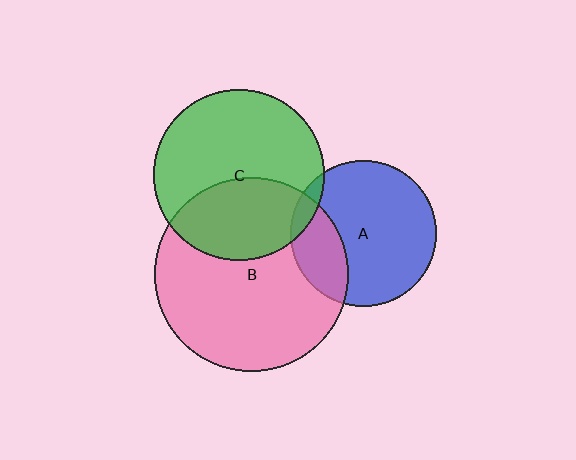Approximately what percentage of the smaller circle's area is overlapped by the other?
Approximately 5%.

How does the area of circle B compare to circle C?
Approximately 1.3 times.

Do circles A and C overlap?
Yes.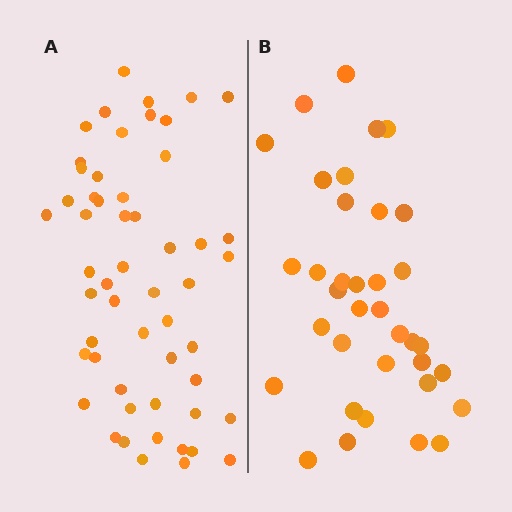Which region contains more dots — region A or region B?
Region A (the left region) has more dots.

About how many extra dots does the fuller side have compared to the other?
Region A has approximately 20 more dots than region B.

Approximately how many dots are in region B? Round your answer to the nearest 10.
About 40 dots. (The exact count is 36, which rounds to 40.)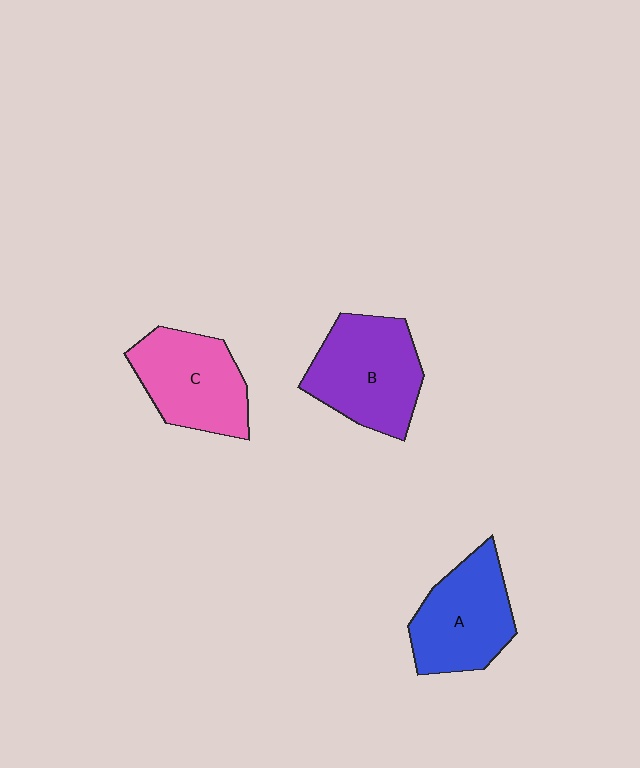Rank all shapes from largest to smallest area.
From largest to smallest: B (purple), A (blue), C (pink).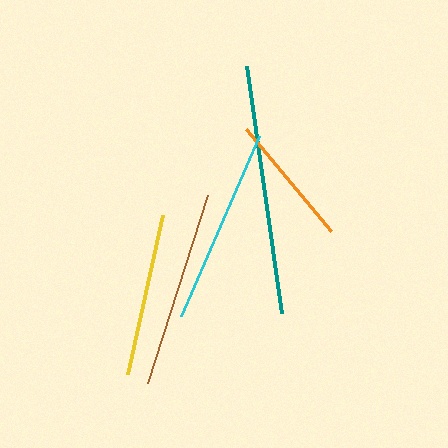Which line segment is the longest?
The teal line is the longest at approximately 249 pixels.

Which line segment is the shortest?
The orange line is the shortest at approximately 132 pixels.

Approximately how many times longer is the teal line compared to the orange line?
The teal line is approximately 1.9 times the length of the orange line.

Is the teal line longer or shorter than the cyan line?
The teal line is longer than the cyan line.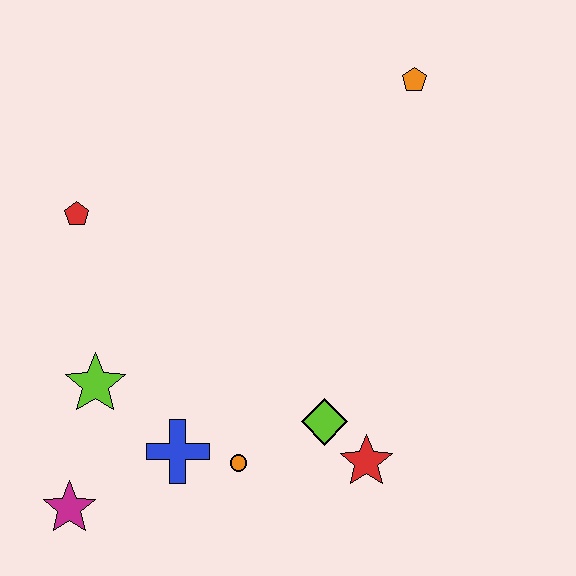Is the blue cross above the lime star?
No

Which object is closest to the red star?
The lime diamond is closest to the red star.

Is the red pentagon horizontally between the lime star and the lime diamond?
No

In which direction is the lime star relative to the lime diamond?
The lime star is to the left of the lime diamond.